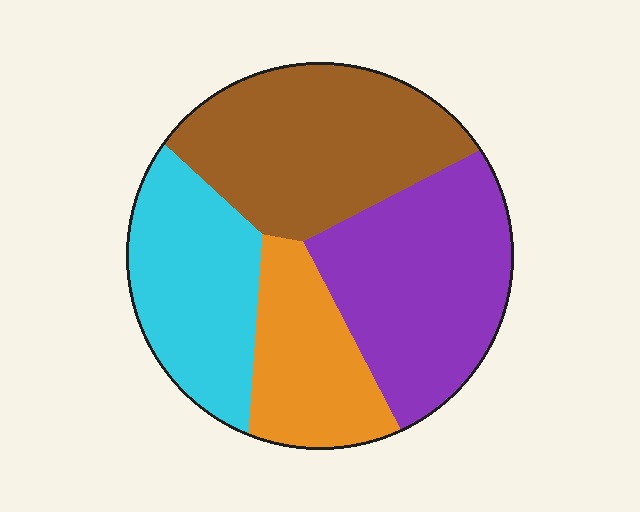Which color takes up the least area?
Orange, at roughly 15%.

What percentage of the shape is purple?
Purple covers roughly 30% of the shape.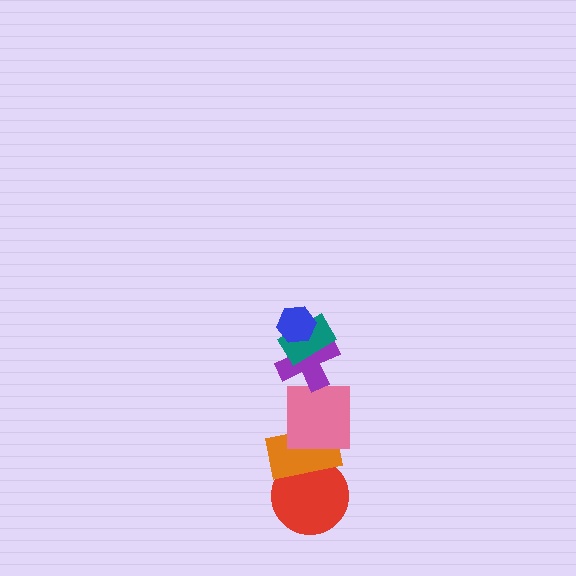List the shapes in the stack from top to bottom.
From top to bottom: the blue hexagon, the teal rectangle, the purple cross, the pink square, the orange rectangle, the red circle.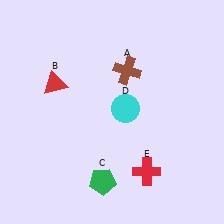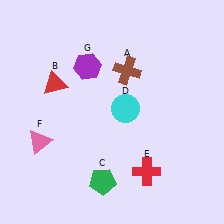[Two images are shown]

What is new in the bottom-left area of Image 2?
A pink triangle (F) was added in the bottom-left area of Image 2.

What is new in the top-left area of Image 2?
A purple hexagon (G) was added in the top-left area of Image 2.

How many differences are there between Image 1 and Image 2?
There are 2 differences between the two images.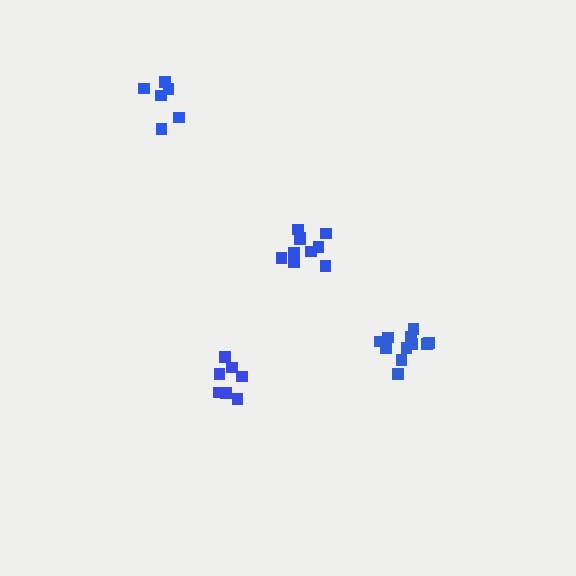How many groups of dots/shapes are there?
There are 4 groups.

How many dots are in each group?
Group 1: 10 dots, Group 2: 7 dots, Group 3: 11 dots, Group 4: 6 dots (34 total).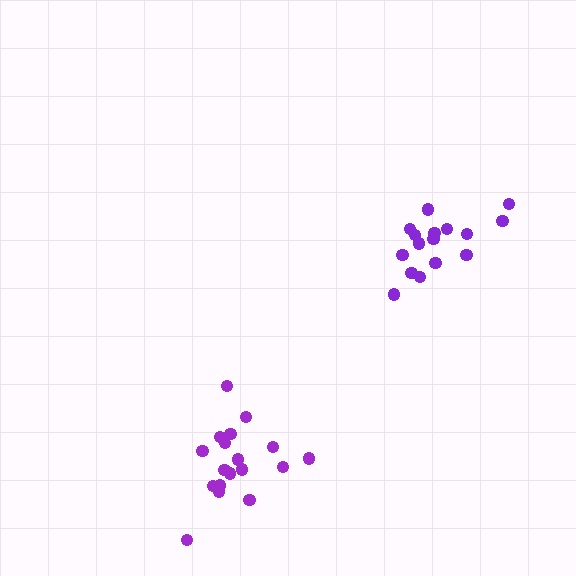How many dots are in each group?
Group 1: 16 dots, Group 2: 18 dots (34 total).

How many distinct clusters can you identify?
There are 2 distinct clusters.